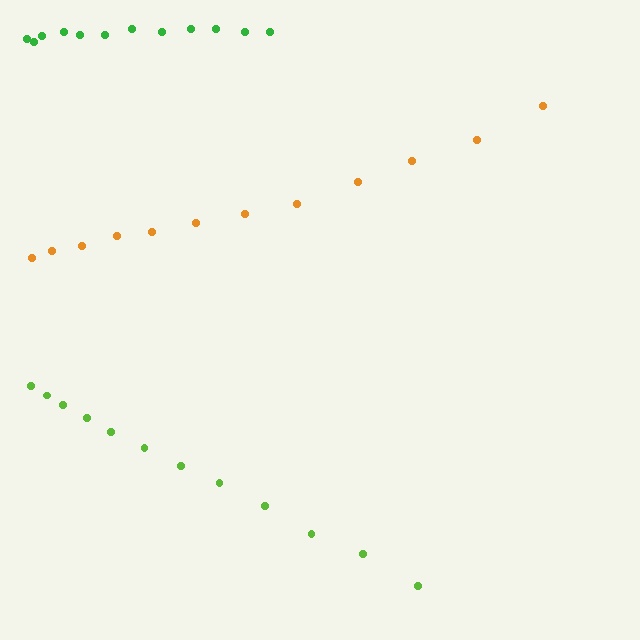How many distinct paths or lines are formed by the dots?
There are 3 distinct paths.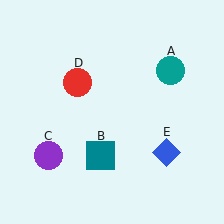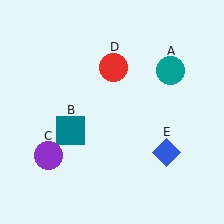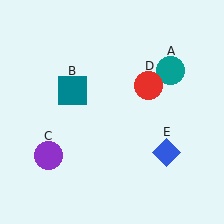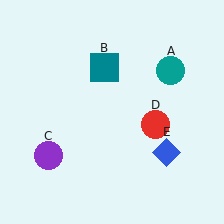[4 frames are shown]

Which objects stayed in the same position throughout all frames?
Teal circle (object A) and purple circle (object C) and blue diamond (object E) remained stationary.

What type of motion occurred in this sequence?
The teal square (object B), red circle (object D) rotated clockwise around the center of the scene.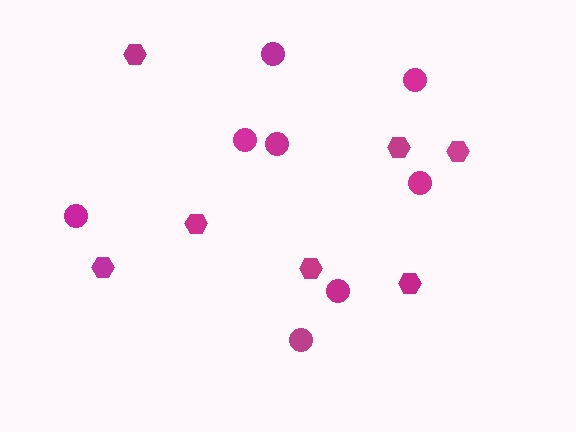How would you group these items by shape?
There are 2 groups: one group of hexagons (7) and one group of circles (8).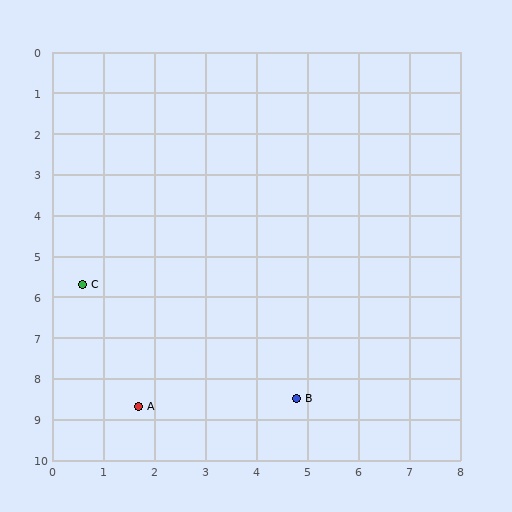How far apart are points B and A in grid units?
Points B and A are about 3.1 grid units apart.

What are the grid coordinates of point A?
Point A is at approximately (1.7, 8.7).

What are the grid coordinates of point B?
Point B is at approximately (4.8, 8.5).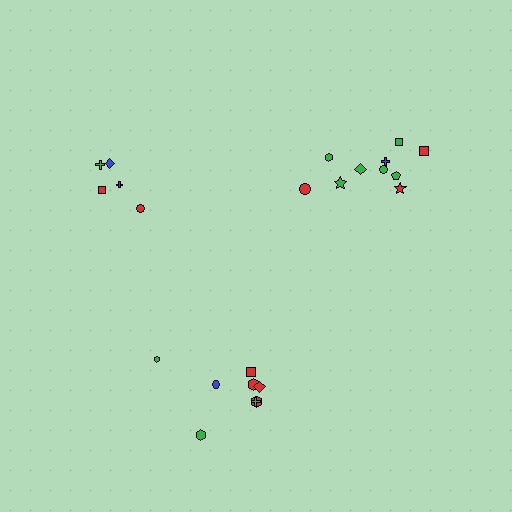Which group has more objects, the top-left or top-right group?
The top-right group.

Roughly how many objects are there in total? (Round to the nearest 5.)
Roughly 25 objects in total.